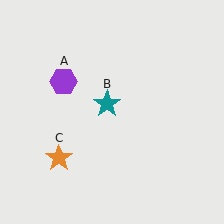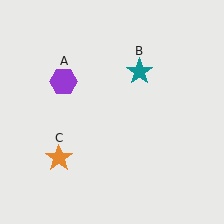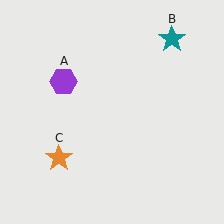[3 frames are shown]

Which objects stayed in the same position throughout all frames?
Purple hexagon (object A) and orange star (object C) remained stationary.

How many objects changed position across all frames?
1 object changed position: teal star (object B).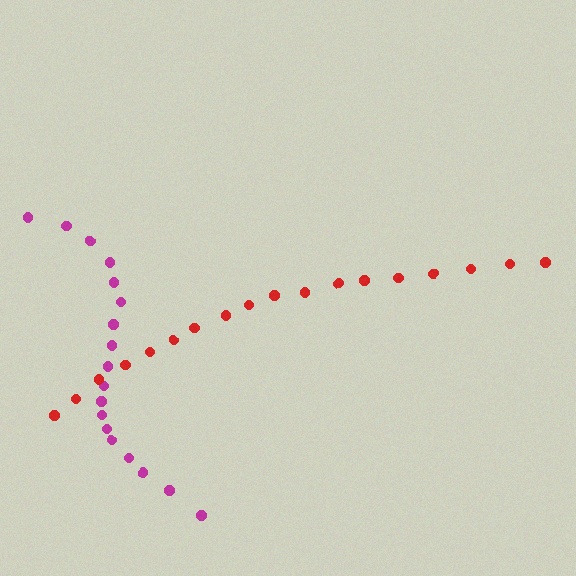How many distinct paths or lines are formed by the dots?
There are 2 distinct paths.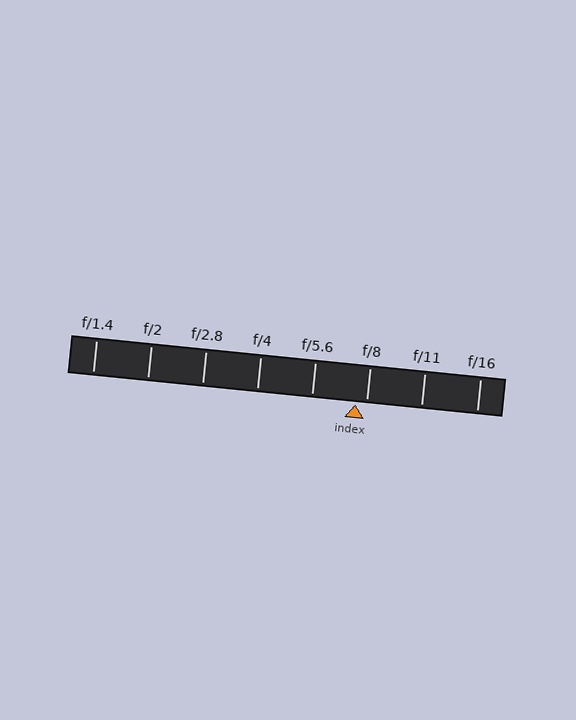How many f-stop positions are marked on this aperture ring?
There are 8 f-stop positions marked.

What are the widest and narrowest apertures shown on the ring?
The widest aperture shown is f/1.4 and the narrowest is f/16.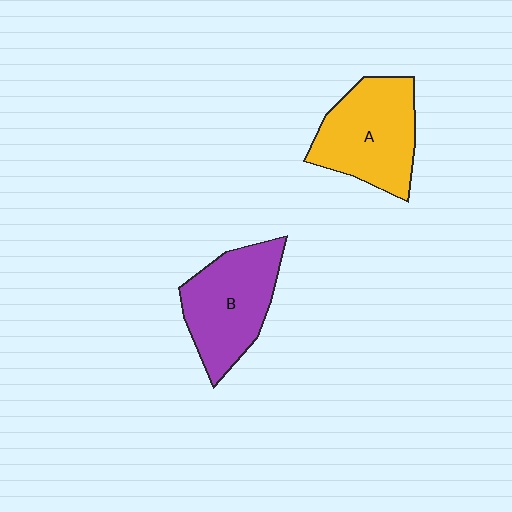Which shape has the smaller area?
Shape B (purple).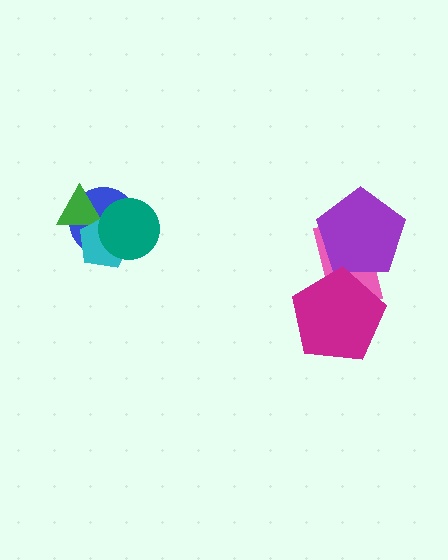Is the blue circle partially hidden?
Yes, it is partially covered by another shape.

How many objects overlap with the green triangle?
2 objects overlap with the green triangle.